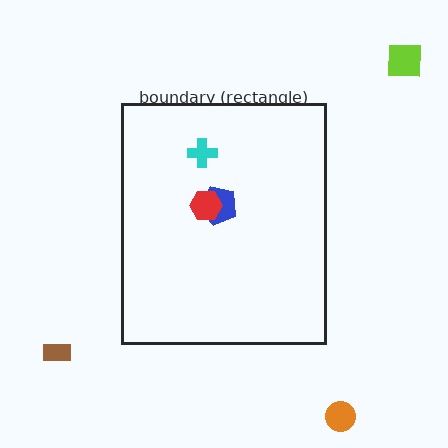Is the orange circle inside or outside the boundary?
Outside.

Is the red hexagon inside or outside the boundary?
Inside.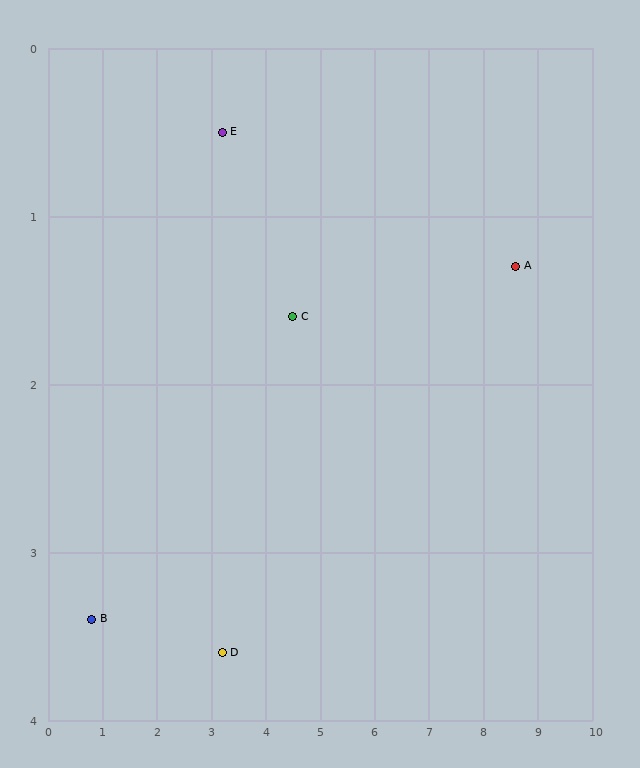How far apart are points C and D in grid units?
Points C and D are about 2.4 grid units apart.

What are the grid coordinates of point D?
Point D is at approximately (3.2, 3.6).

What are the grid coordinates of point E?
Point E is at approximately (3.2, 0.5).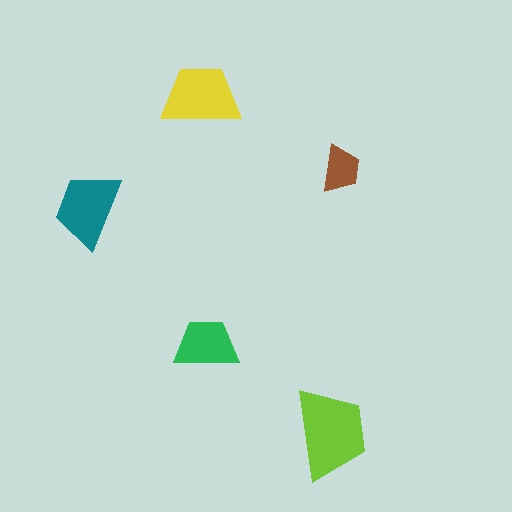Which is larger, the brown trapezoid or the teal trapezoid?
The teal one.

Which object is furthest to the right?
The brown trapezoid is rightmost.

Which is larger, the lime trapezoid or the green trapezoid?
The lime one.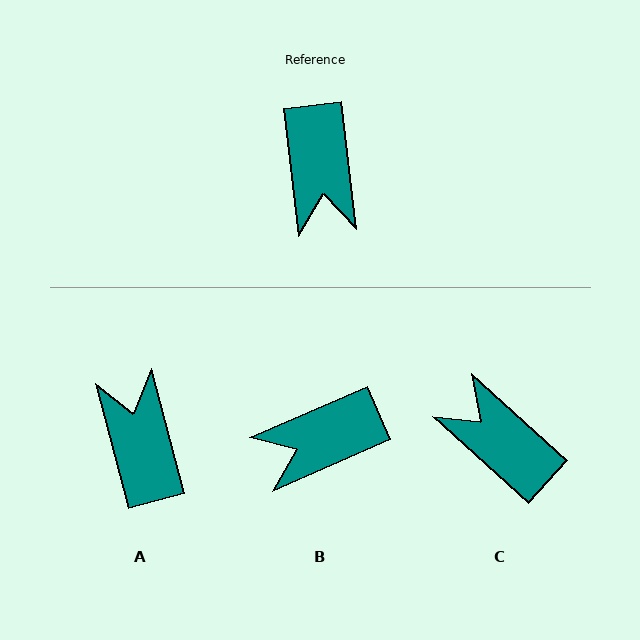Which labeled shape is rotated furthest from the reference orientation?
A, about 172 degrees away.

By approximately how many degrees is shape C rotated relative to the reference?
Approximately 139 degrees clockwise.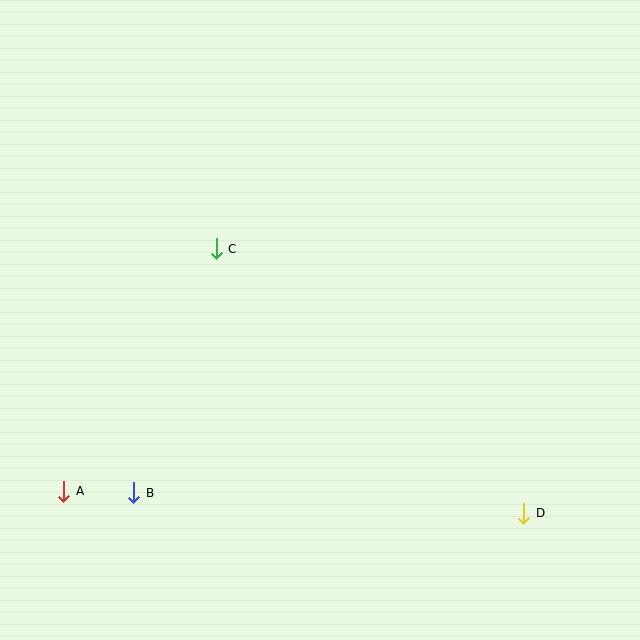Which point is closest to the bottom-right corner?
Point D is closest to the bottom-right corner.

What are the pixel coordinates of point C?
Point C is at (216, 249).